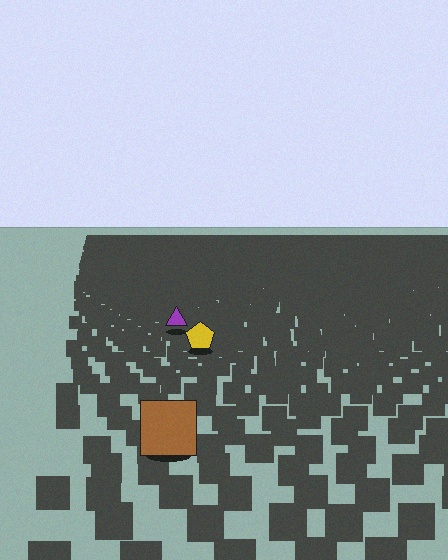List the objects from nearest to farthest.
From nearest to farthest: the brown square, the yellow pentagon, the purple triangle.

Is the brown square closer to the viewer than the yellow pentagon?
Yes. The brown square is closer — you can tell from the texture gradient: the ground texture is coarser near it.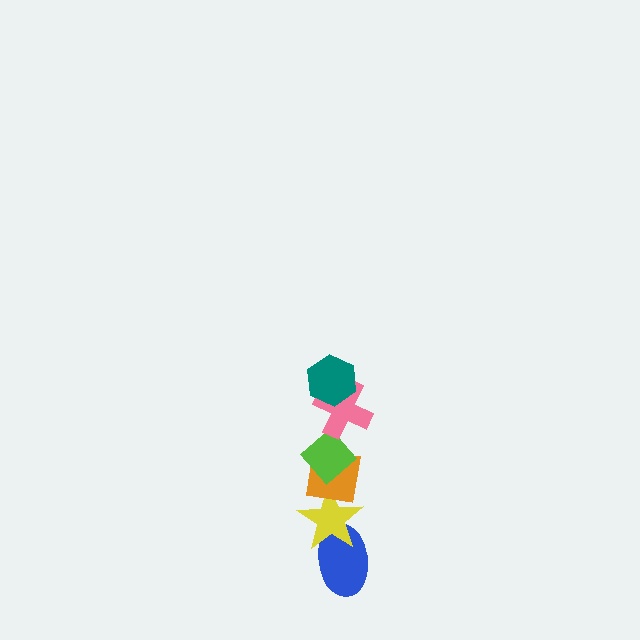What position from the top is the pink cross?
The pink cross is 2nd from the top.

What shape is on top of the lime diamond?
The pink cross is on top of the lime diamond.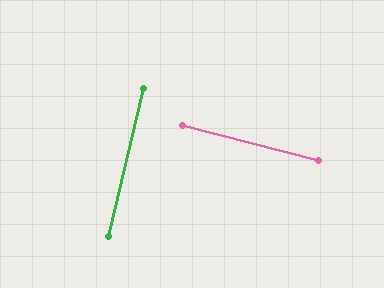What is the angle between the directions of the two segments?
Approximately 89 degrees.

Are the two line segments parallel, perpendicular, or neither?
Perpendicular — they meet at approximately 89°.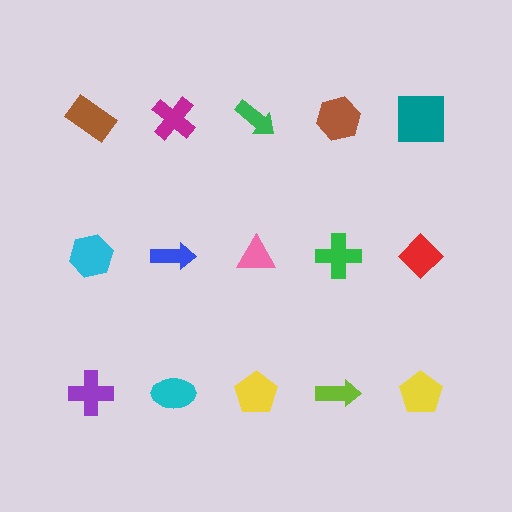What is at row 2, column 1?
A cyan hexagon.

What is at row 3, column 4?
A lime arrow.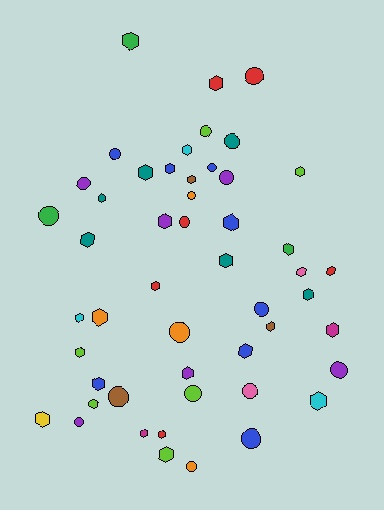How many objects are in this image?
There are 50 objects.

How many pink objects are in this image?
There are 2 pink objects.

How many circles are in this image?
There are 19 circles.